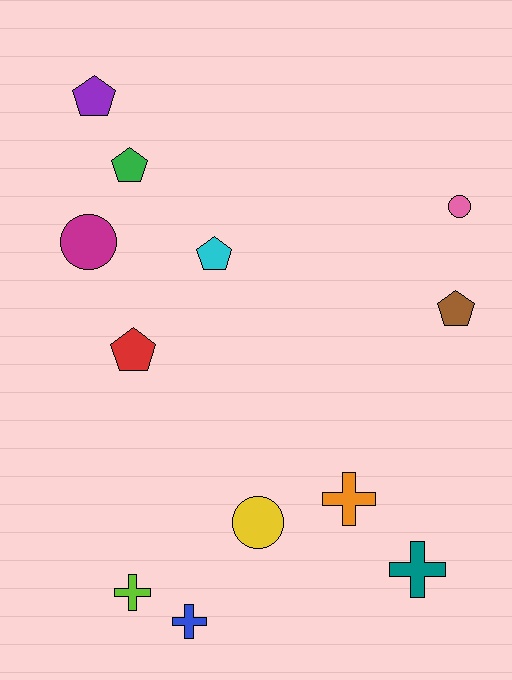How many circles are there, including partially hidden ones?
There are 3 circles.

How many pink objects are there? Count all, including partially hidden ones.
There is 1 pink object.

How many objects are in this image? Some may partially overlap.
There are 12 objects.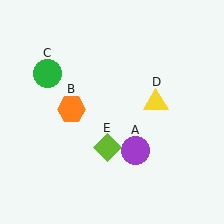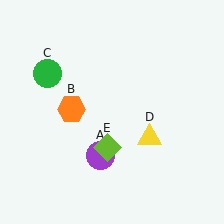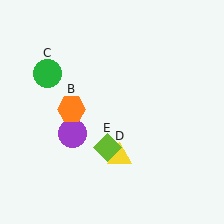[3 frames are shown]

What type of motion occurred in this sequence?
The purple circle (object A), yellow triangle (object D) rotated clockwise around the center of the scene.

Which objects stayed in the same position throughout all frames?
Orange hexagon (object B) and green circle (object C) and lime diamond (object E) remained stationary.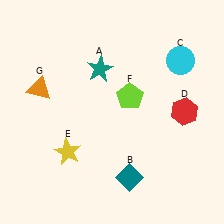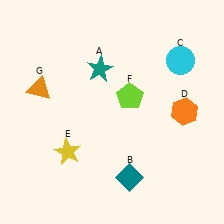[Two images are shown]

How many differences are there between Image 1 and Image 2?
There is 1 difference between the two images.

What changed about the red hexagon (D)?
In Image 1, D is red. In Image 2, it changed to orange.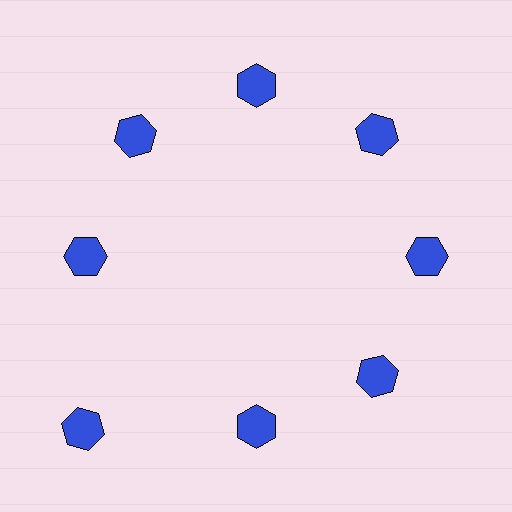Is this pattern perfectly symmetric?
No. The 8 blue hexagons are arranged in a ring, but one element near the 8 o'clock position is pushed outward from the center, breaking the 8-fold rotational symmetry.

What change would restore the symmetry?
The symmetry would be restored by moving it inward, back onto the ring so that all 8 hexagons sit at equal angles and equal distance from the center.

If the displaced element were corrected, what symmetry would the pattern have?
It would have 8-fold rotational symmetry — the pattern would map onto itself every 45 degrees.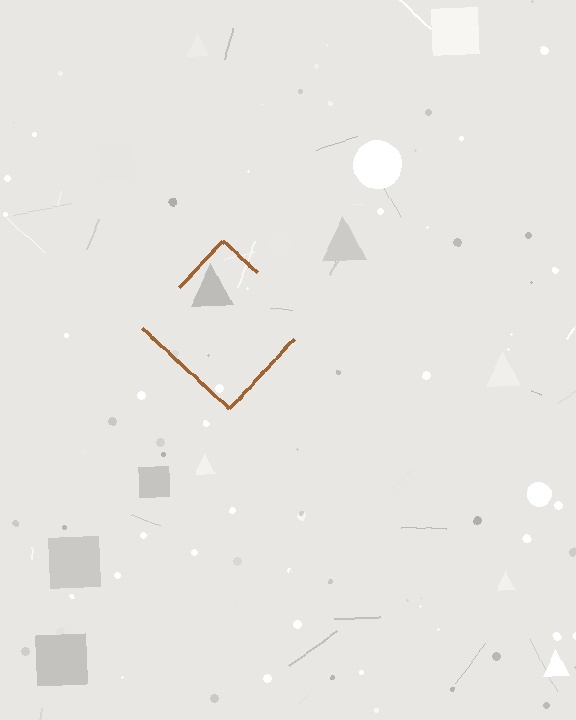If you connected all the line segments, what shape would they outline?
They would outline a diamond.